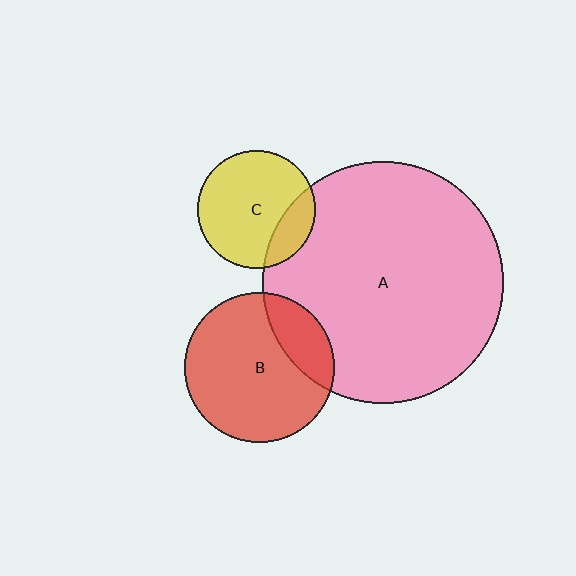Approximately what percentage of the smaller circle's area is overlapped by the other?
Approximately 20%.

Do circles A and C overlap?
Yes.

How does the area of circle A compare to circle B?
Approximately 2.6 times.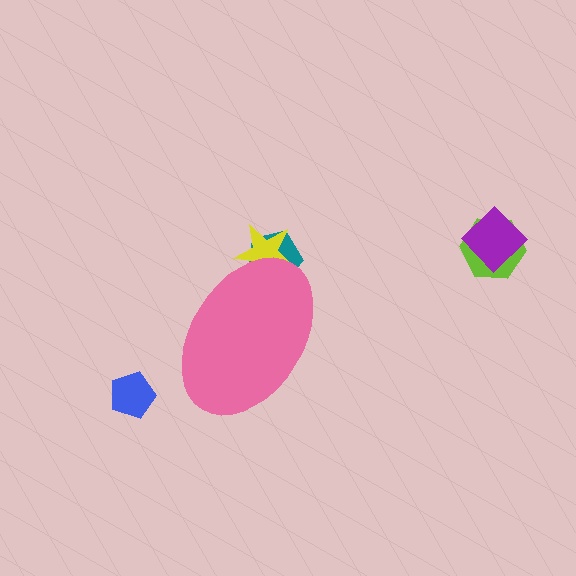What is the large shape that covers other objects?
A pink ellipse.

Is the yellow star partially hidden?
Yes, the yellow star is partially hidden behind the pink ellipse.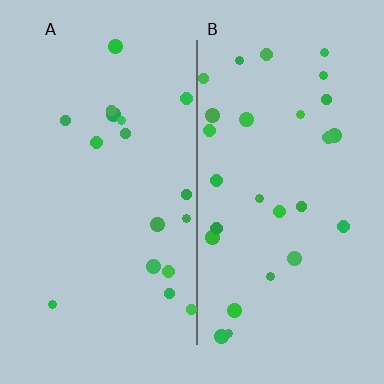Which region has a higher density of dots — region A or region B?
B (the right).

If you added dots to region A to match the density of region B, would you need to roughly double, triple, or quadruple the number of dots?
Approximately double.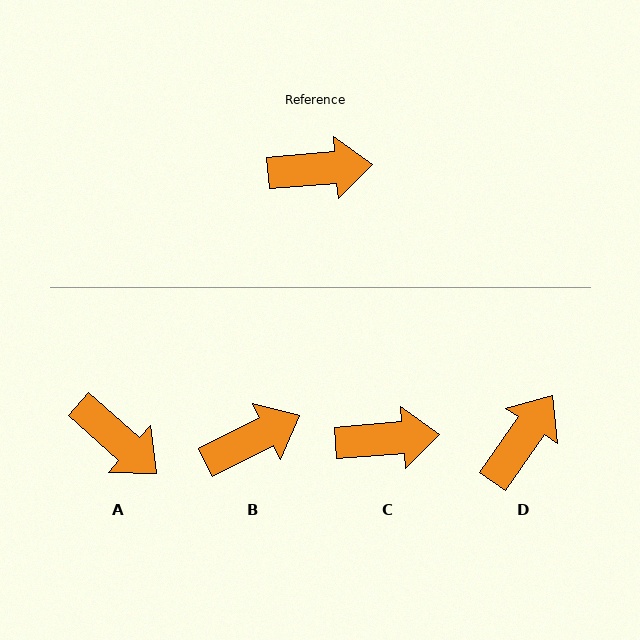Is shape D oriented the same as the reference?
No, it is off by about 50 degrees.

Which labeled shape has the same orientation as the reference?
C.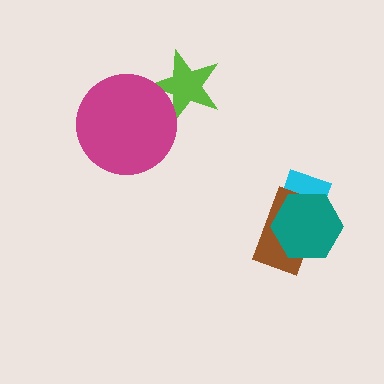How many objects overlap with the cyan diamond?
2 objects overlap with the cyan diamond.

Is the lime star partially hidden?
Yes, it is partially covered by another shape.